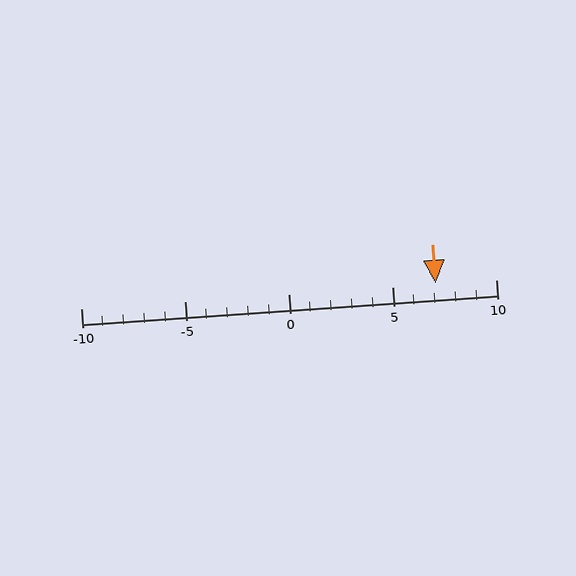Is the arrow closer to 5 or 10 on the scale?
The arrow is closer to 5.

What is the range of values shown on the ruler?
The ruler shows values from -10 to 10.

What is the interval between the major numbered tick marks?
The major tick marks are spaced 5 units apart.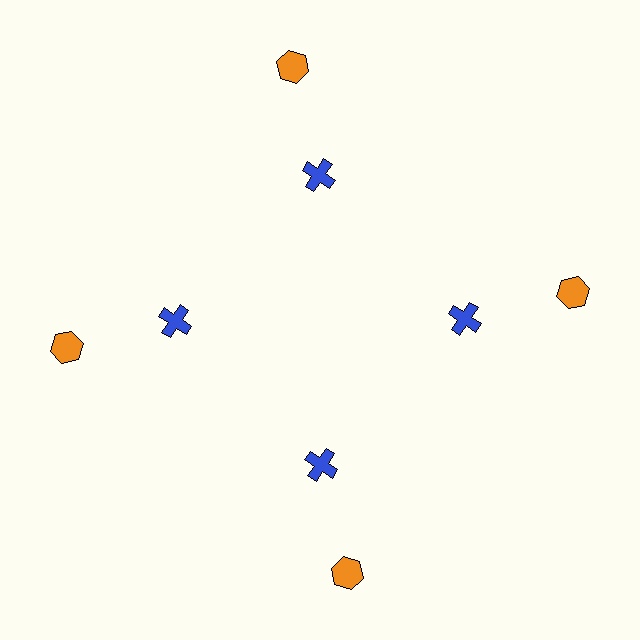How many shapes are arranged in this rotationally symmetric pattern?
There are 8 shapes, arranged in 4 groups of 2.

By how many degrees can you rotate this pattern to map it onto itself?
The pattern maps onto itself every 90 degrees of rotation.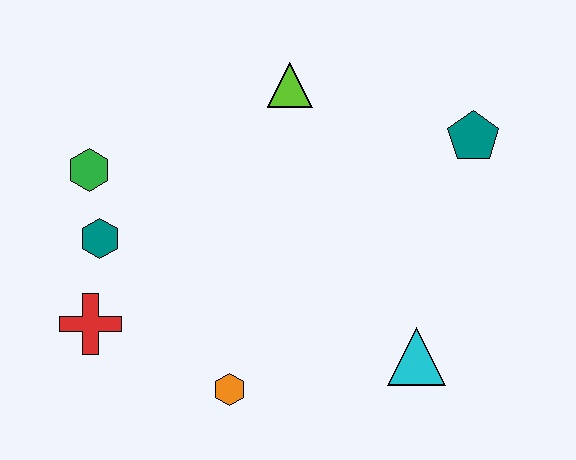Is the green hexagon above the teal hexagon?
Yes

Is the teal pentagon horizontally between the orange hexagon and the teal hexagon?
No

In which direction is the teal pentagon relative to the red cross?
The teal pentagon is to the right of the red cross.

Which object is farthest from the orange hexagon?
The teal pentagon is farthest from the orange hexagon.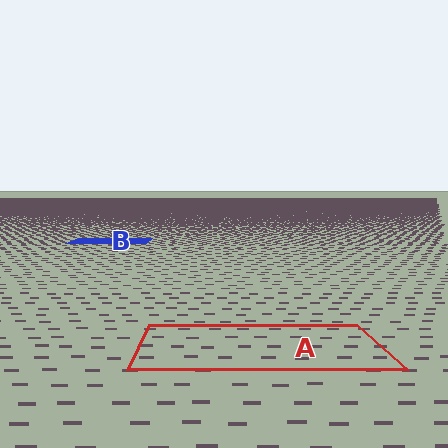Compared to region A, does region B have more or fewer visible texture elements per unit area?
Region B has more texture elements per unit area — they are packed more densely because it is farther away.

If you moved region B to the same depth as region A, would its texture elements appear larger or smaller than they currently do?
They would appear larger. At a closer depth, the same texture elements are projected at a bigger on-screen size.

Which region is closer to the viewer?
Region A is closer. The texture elements there are larger and more spread out.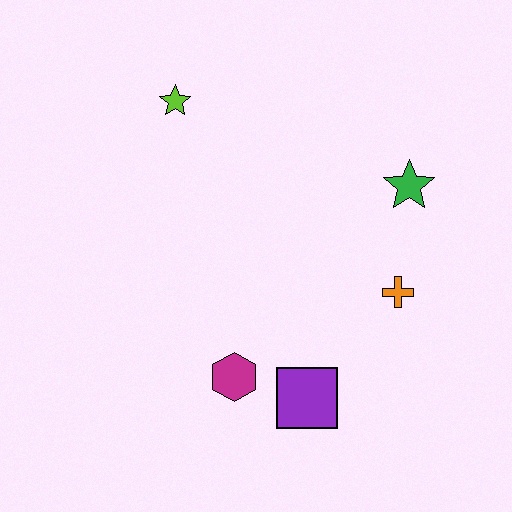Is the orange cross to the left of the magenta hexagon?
No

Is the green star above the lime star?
No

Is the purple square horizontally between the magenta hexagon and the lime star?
No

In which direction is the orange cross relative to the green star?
The orange cross is below the green star.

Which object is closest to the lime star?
The green star is closest to the lime star.